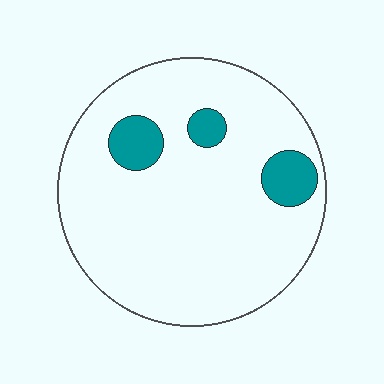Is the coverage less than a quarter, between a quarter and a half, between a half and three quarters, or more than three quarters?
Less than a quarter.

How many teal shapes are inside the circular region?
3.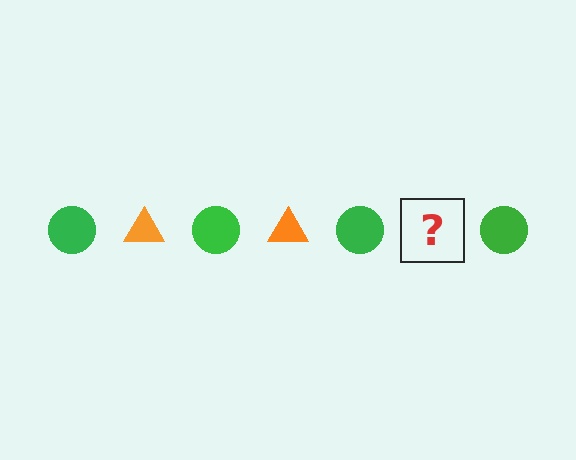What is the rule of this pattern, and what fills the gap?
The rule is that the pattern alternates between green circle and orange triangle. The gap should be filled with an orange triangle.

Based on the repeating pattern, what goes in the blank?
The blank should be an orange triangle.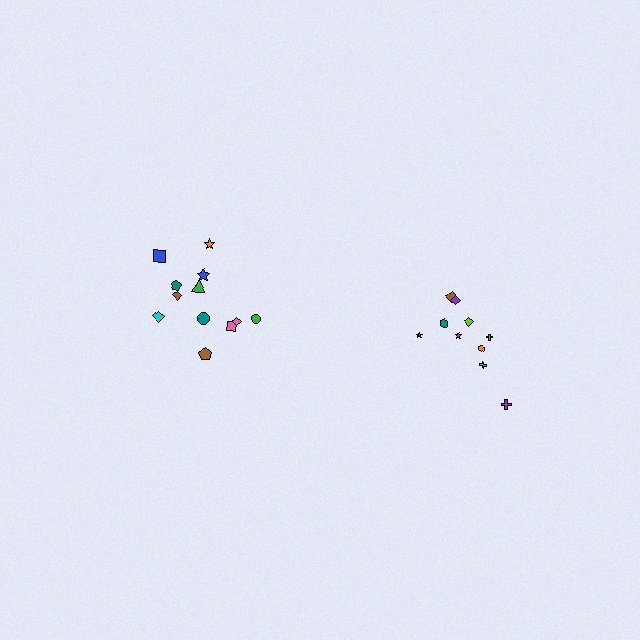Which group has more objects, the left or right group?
The left group.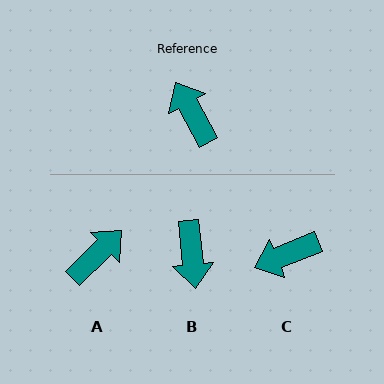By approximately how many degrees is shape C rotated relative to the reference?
Approximately 84 degrees counter-clockwise.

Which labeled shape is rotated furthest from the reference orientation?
B, about 157 degrees away.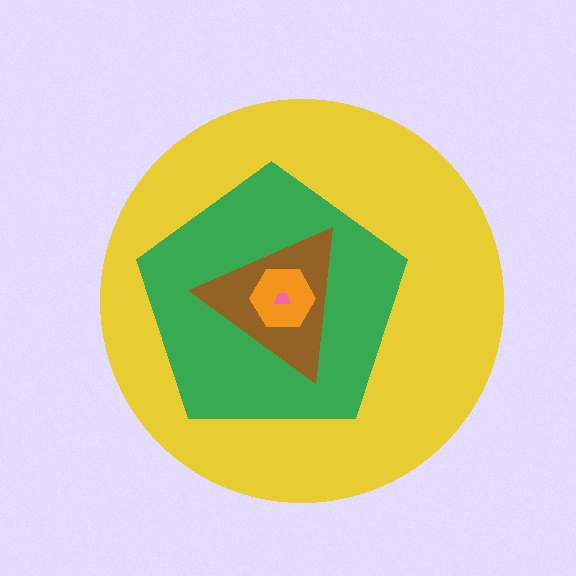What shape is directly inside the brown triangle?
The orange hexagon.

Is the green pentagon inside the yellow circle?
Yes.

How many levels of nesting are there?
5.